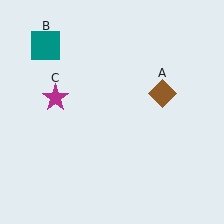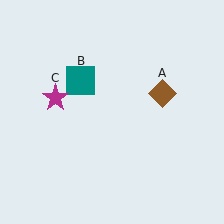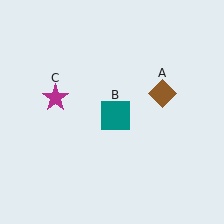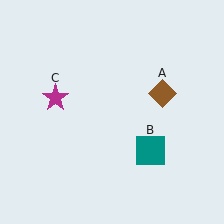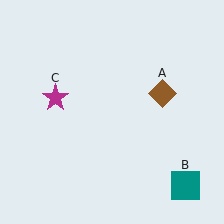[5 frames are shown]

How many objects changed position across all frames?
1 object changed position: teal square (object B).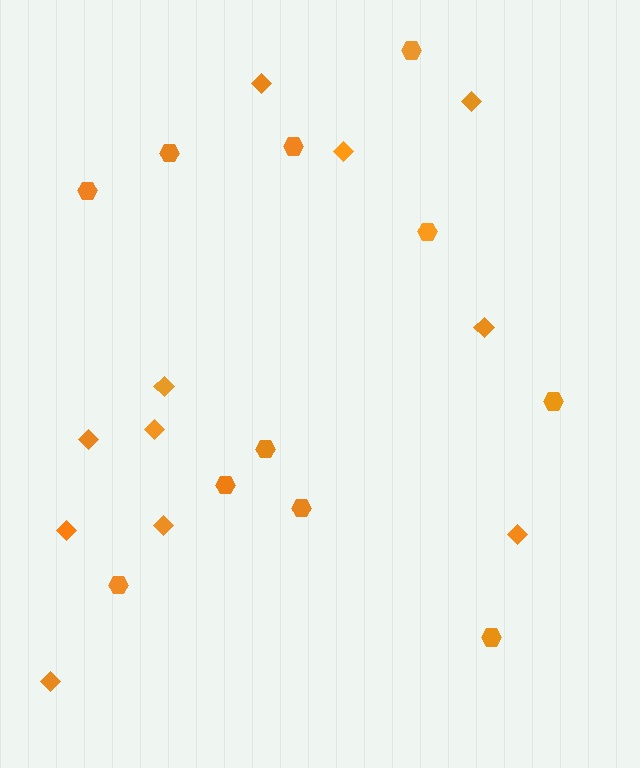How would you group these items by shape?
There are 2 groups: one group of hexagons (11) and one group of diamonds (11).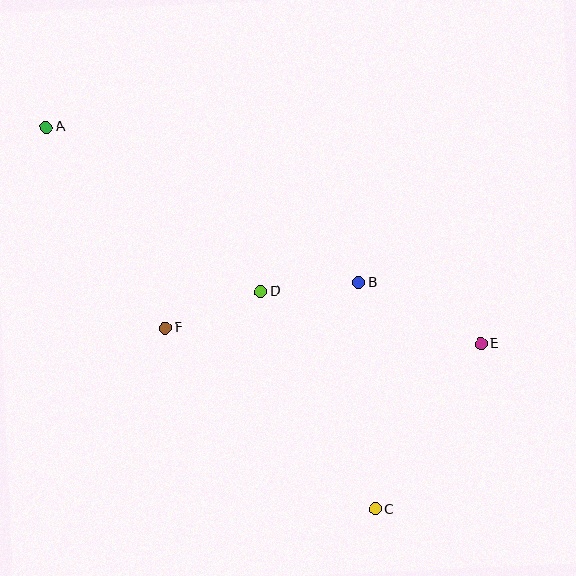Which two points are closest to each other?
Points B and D are closest to each other.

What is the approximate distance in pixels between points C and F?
The distance between C and F is approximately 277 pixels.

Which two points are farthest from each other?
Points A and C are farthest from each other.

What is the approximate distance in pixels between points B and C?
The distance between B and C is approximately 227 pixels.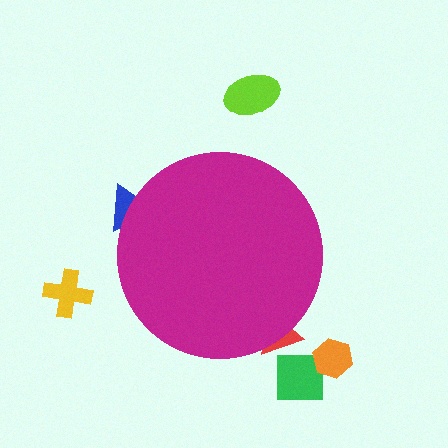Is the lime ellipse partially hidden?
No, the lime ellipse is fully visible.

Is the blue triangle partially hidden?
Yes, the blue triangle is partially hidden behind the magenta circle.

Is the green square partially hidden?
No, the green square is fully visible.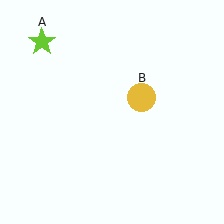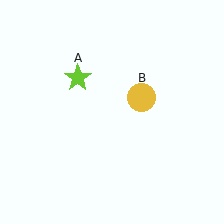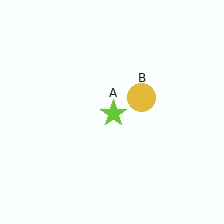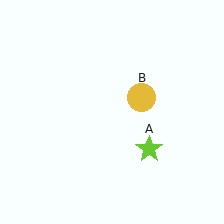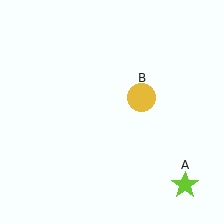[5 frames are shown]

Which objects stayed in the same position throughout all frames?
Yellow circle (object B) remained stationary.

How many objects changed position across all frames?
1 object changed position: lime star (object A).